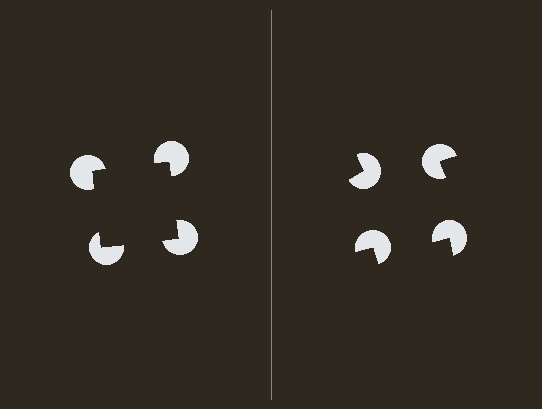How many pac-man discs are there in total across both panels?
8 — 4 on each side.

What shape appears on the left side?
An illusory square.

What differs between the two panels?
The pac-man discs are positioned identically on both sides; only the wedge orientations differ. On the left they align to a square; on the right they are misaligned.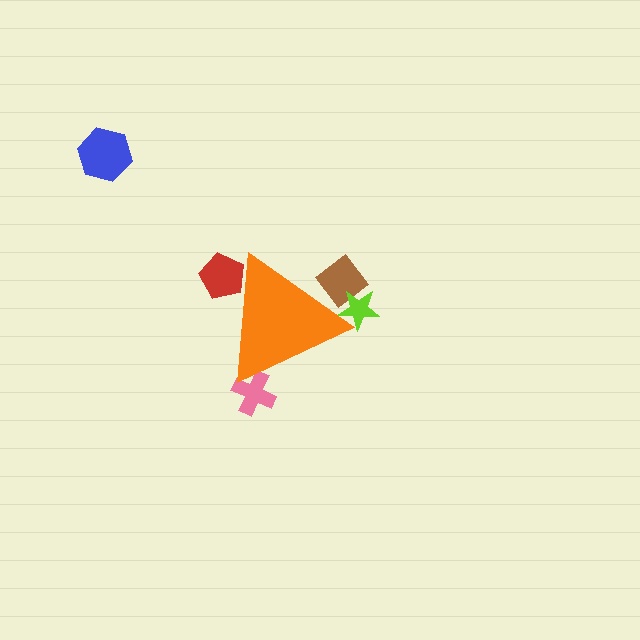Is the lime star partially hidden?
Yes, the lime star is partially hidden behind the orange triangle.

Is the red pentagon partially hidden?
Yes, the red pentagon is partially hidden behind the orange triangle.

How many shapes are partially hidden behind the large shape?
4 shapes are partially hidden.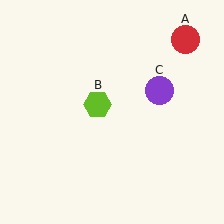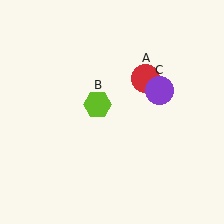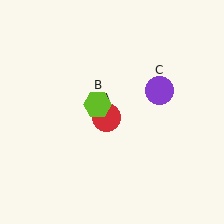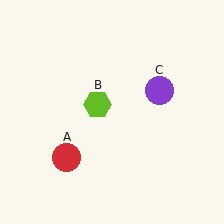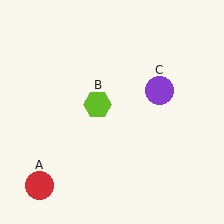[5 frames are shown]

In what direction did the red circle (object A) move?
The red circle (object A) moved down and to the left.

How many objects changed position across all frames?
1 object changed position: red circle (object A).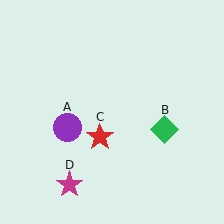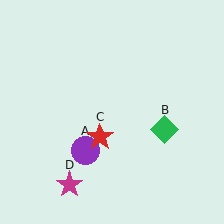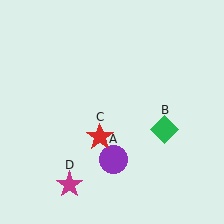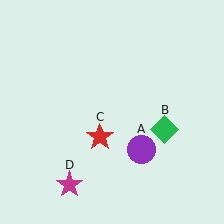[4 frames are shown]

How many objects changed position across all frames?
1 object changed position: purple circle (object A).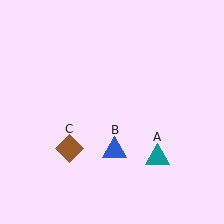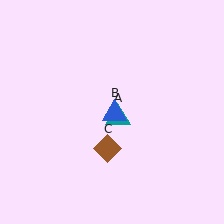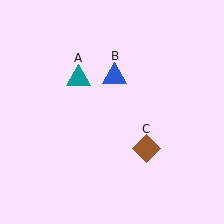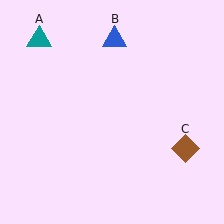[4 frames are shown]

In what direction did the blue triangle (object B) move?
The blue triangle (object B) moved up.